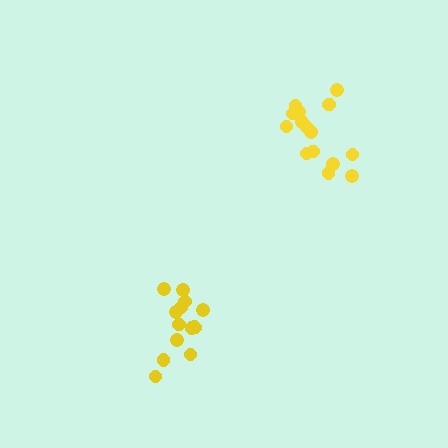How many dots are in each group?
Group 1: 14 dots, Group 2: 15 dots (29 total).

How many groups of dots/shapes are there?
There are 2 groups.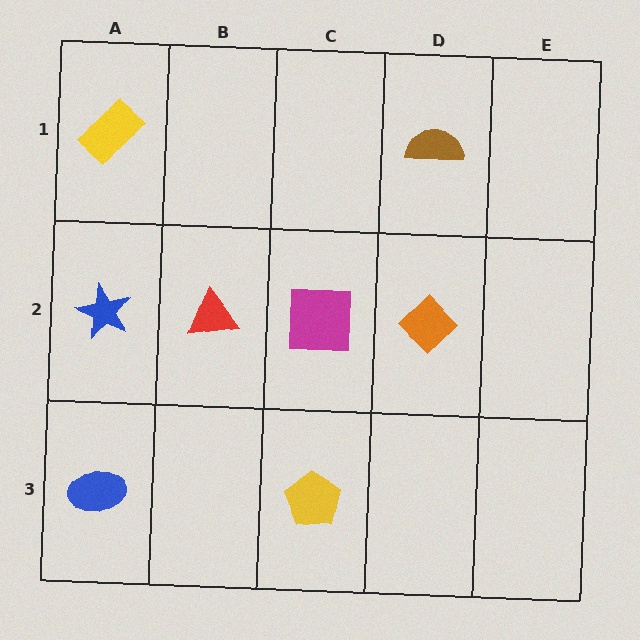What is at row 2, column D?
An orange diamond.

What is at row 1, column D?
A brown semicircle.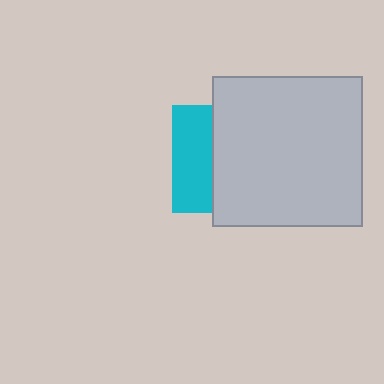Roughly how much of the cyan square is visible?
A small part of it is visible (roughly 37%).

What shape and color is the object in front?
The object in front is a light gray square.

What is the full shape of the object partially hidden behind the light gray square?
The partially hidden object is a cyan square.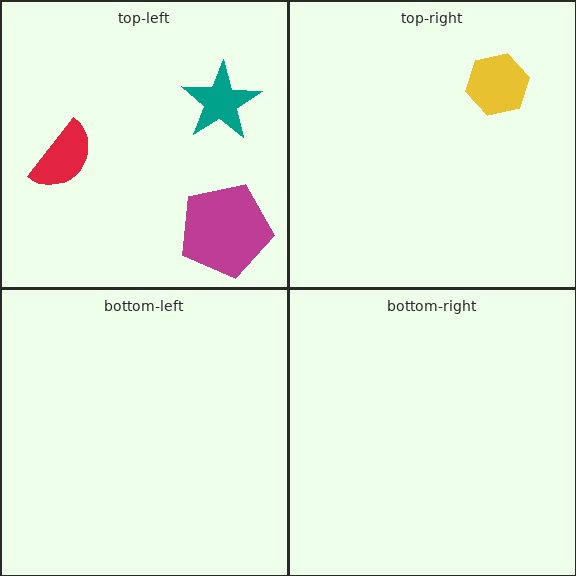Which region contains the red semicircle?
The top-left region.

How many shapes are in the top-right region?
1.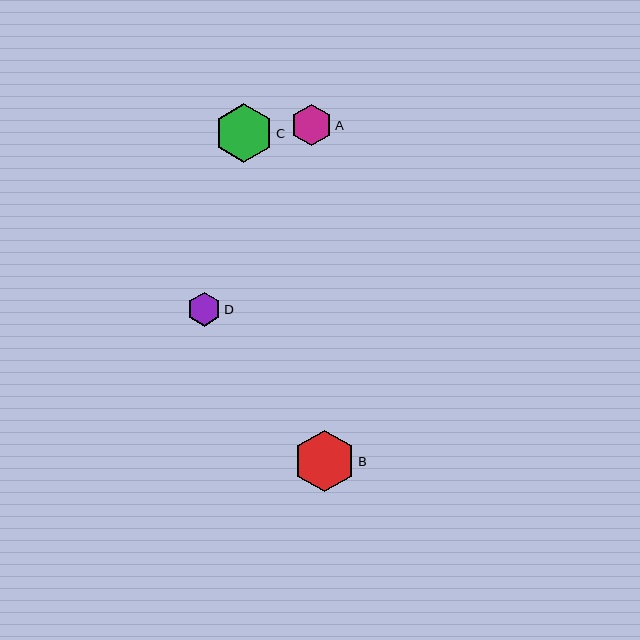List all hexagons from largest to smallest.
From largest to smallest: B, C, A, D.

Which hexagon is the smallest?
Hexagon D is the smallest with a size of approximately 34 pixels.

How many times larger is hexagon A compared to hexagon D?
Hexagon A is approximately 1.2 times the size of hexagon D.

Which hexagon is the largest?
Hexagon B is the largest with a size of approximately 62 pixels.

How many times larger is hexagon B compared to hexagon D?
Hexagon B is approximately 1.8 times the size of hexagon D.